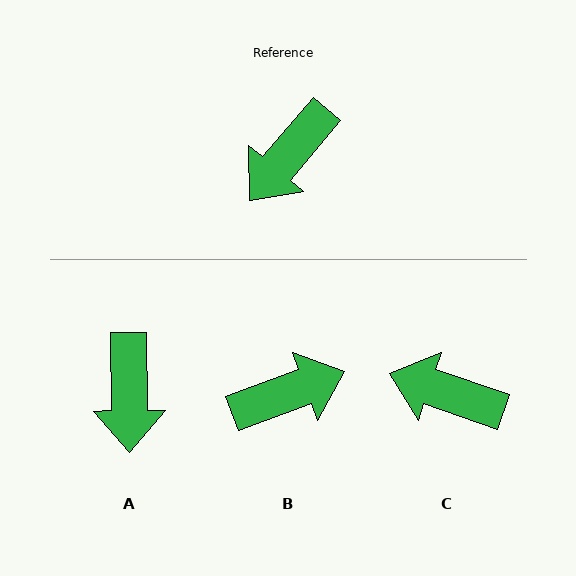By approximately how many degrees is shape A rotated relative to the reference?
Approximately 41 degrees counter-clockwise.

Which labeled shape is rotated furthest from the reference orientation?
B, about 151 degrees away.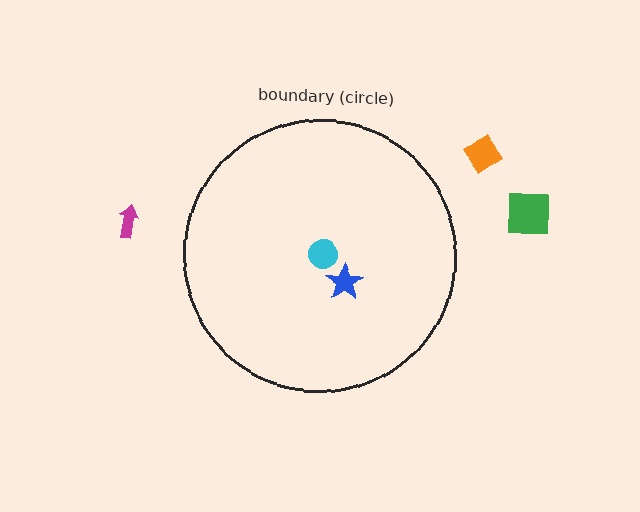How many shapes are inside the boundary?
2 inside, 3 outside.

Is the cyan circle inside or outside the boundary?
Inside.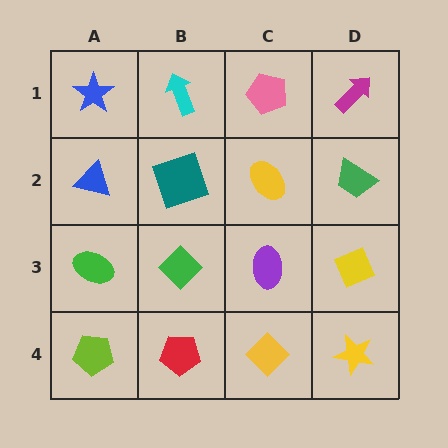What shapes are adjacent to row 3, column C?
A yellow ellipse (row 2, column C), a yellow diamond (row 4, column C), a green diamond (row 3, column B), a yellow diamond (row 3, column D).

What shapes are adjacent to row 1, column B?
A teal square (row 2, column B), a blue star (row 1, column A), a pink pentagon (row 1, column C).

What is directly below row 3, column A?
A lime pentagon.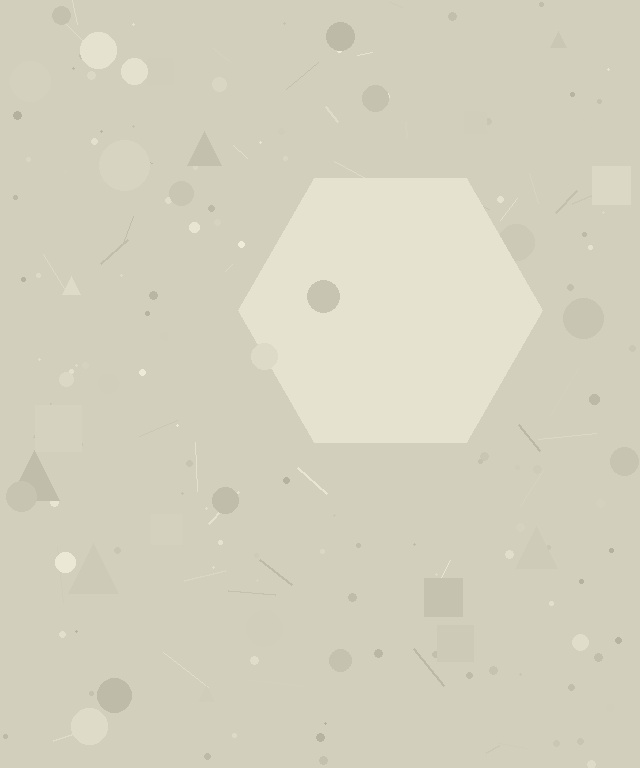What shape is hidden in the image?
A hexagon is hidden in the image.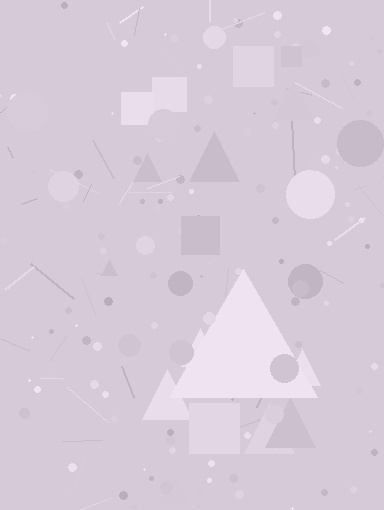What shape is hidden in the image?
A triangle is hidden in the image.